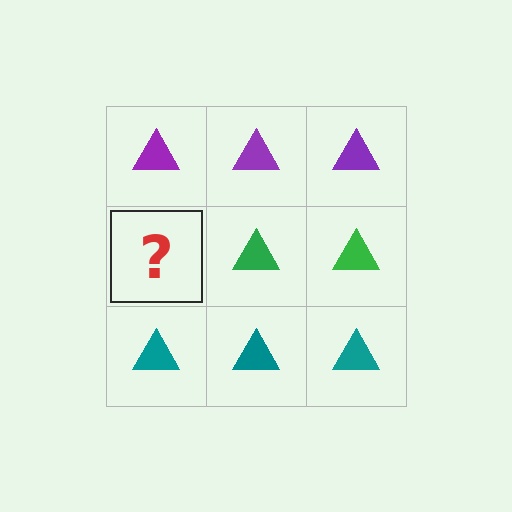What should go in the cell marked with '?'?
The missing cell should contain a green triangle.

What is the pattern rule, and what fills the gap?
The rule is that each row has a consistent color. The gap should be filled with a green triangle.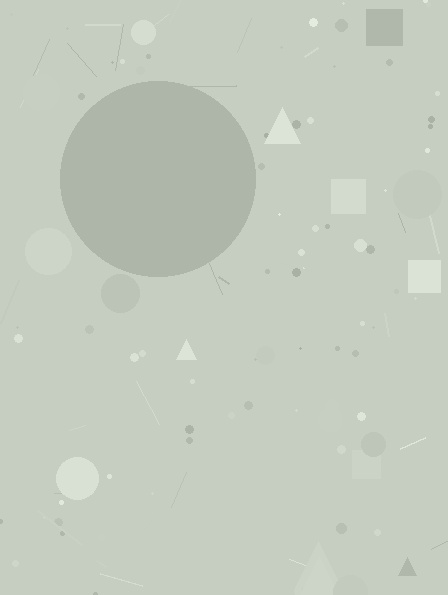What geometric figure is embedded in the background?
A circle is embedded in the background.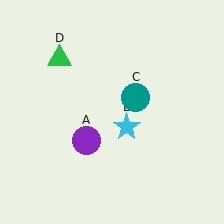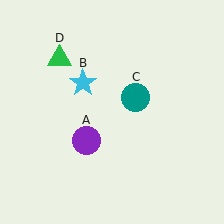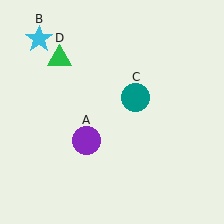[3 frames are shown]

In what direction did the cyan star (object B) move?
The cyan star (object B) moved up and to the left.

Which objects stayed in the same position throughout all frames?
Purple circle (object A) and teal circle (object C) and green triangle (object D) remained stationary.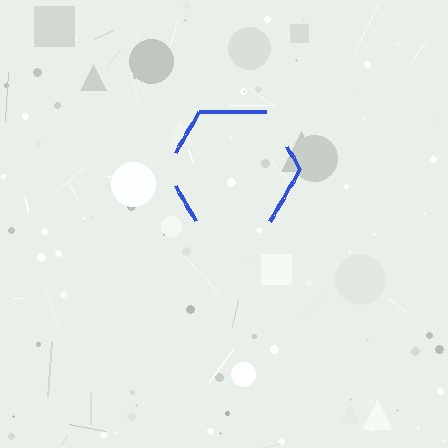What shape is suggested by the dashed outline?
The dashed outline suggests a hexagon.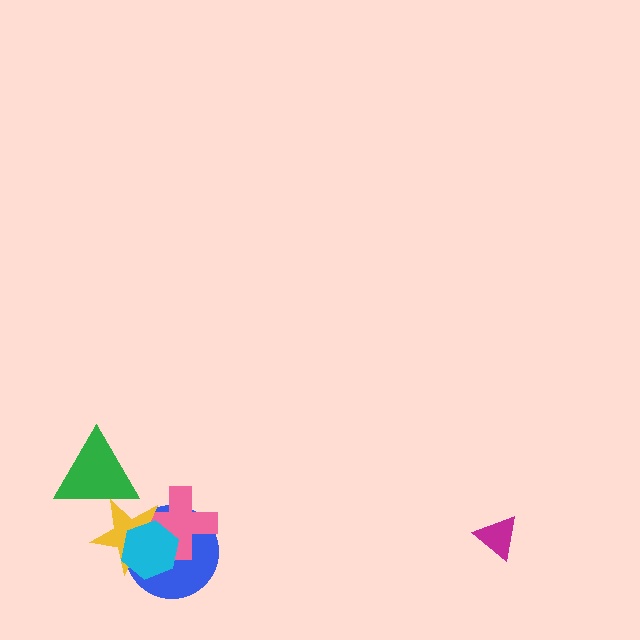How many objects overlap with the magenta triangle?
0 objects overlap with the magenta triangle.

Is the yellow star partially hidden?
Yes, it is partially covered by another shape.